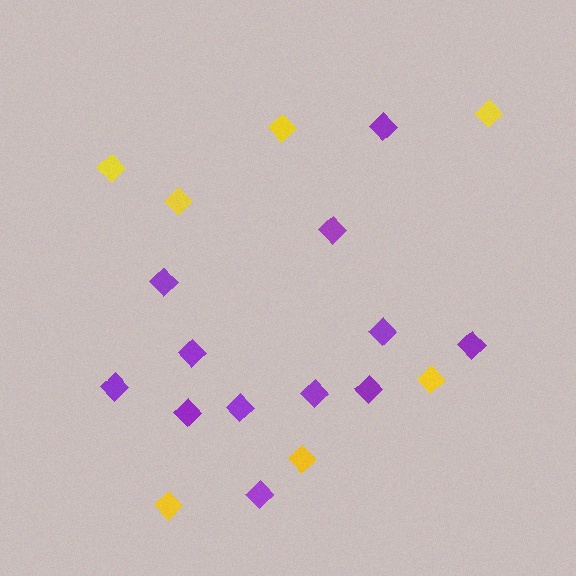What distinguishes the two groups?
There are 2 groups: one group of purple diamonds (12) and one group of yellow diamonds (7).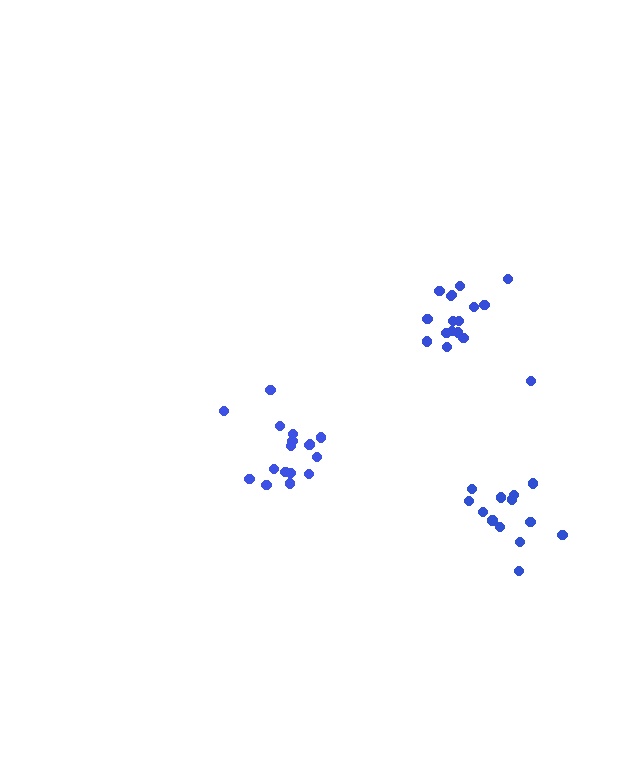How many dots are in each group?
Group 1: 17 dots, Group 2: 17 dots, Group 3: 13 dots (47 total).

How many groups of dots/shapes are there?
There are 3 groups.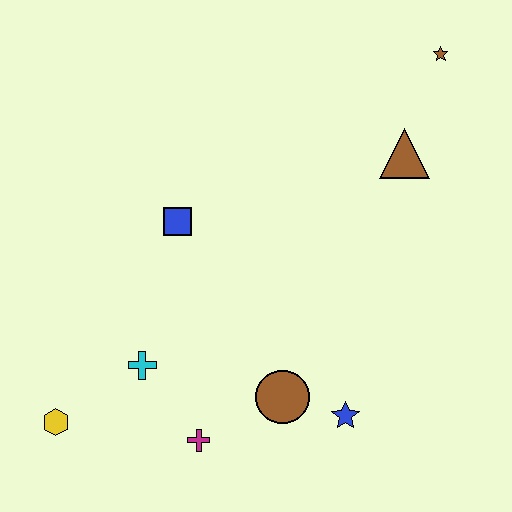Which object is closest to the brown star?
The brown triangle is closest to the brown star.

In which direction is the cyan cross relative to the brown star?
The cyan cross is below the brown star.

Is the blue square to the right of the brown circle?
No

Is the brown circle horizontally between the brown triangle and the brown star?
No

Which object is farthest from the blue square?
The brown star is farthest from the blue square.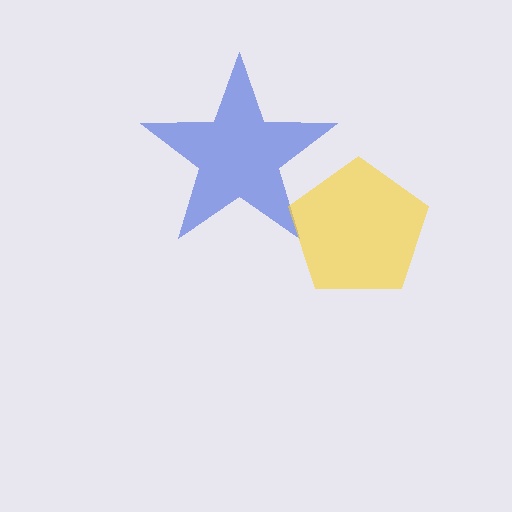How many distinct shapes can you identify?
There are 2 distinct shapes: a blue star, a yellow pentagon.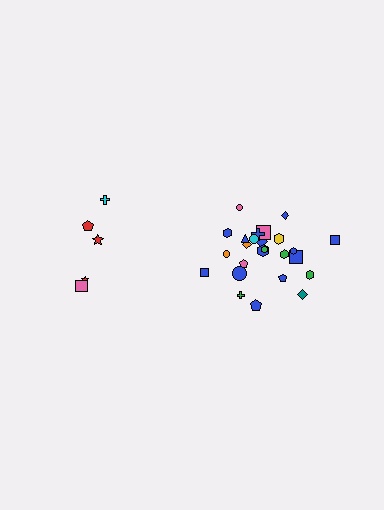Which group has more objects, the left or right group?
The right group.